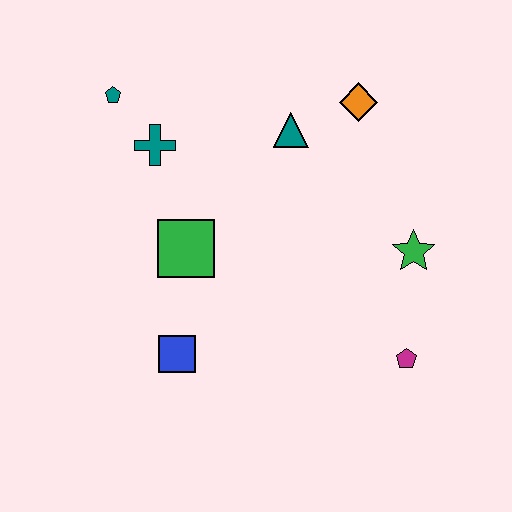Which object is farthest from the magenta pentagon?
The teal pentagon is farthest from the magenta pentagon.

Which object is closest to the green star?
The magenta pentagon is closest to the green star.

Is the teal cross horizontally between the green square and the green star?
No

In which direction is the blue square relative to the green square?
The blue square is below the green square.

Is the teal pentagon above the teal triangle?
Yes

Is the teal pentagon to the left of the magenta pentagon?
Yes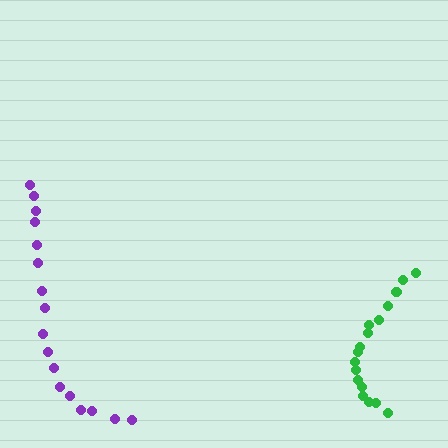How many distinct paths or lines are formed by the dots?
There are 2 distinct paths.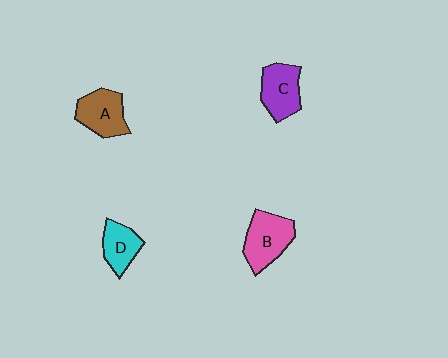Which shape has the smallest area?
Shape D (cyan).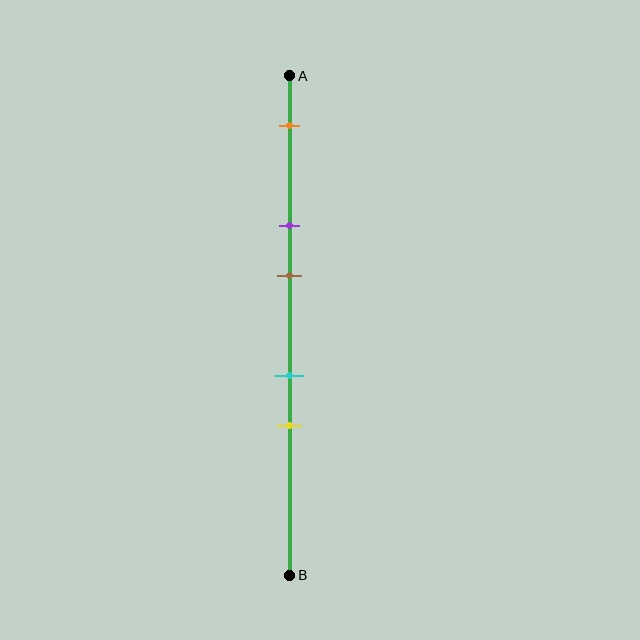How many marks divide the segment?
There are 5 marks dividing the segment.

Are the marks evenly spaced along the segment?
No, the marks are not evenly spaced.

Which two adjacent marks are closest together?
The cyan and yellow marks are the closest adjacent pair.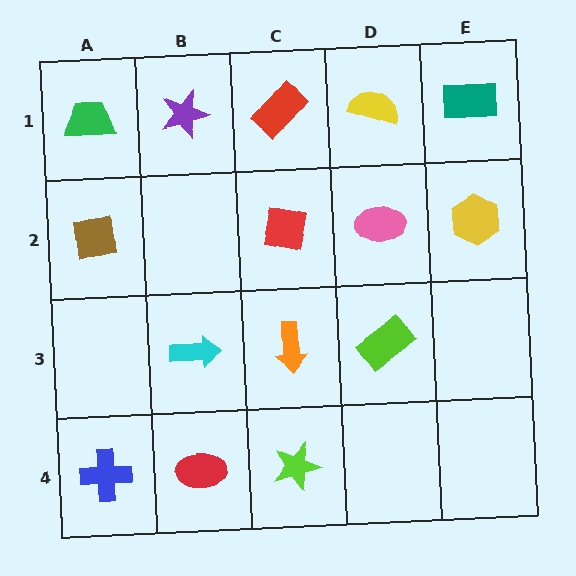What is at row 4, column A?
A blue cross.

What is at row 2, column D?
A pink ellipse.